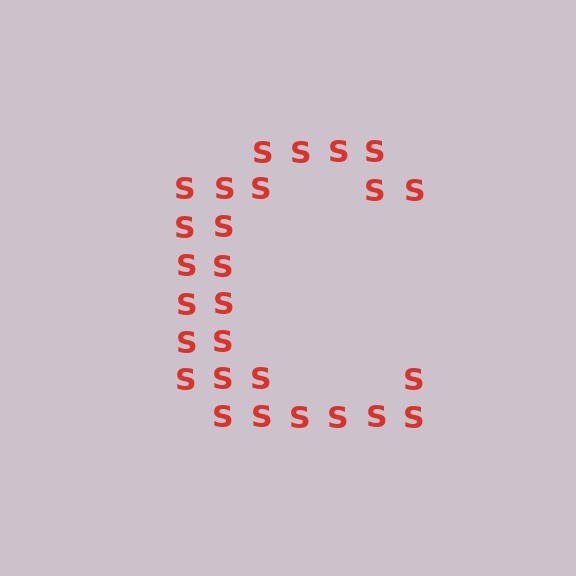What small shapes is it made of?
It is made of small letter S's.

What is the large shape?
The large shape is the letter C.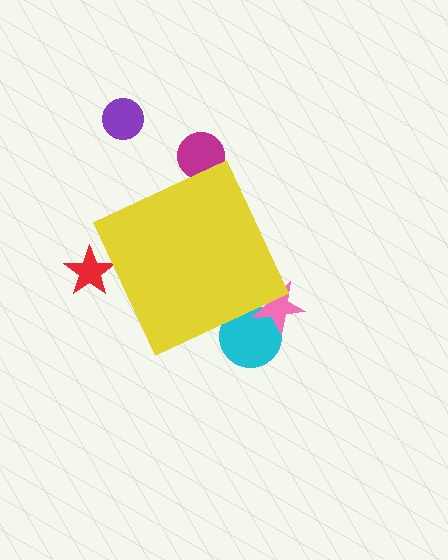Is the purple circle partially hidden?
No, the purple circle is fully visible.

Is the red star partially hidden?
Yes, the red star is partially hidden behind the yellow diamond.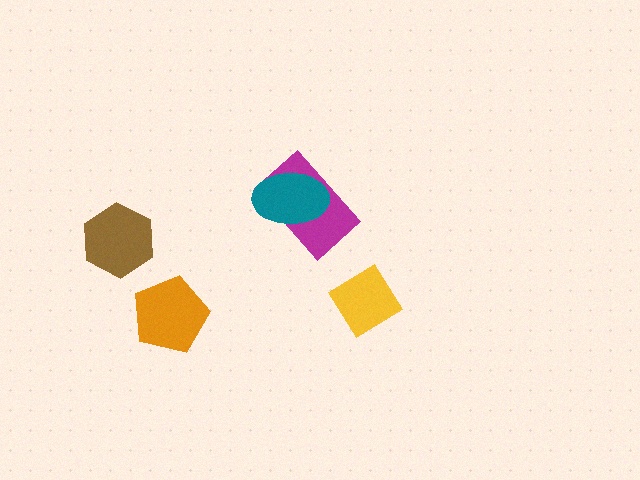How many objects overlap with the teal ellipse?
1 object overlaps with the teal ellipse.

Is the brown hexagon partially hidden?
No, no other shape covers it.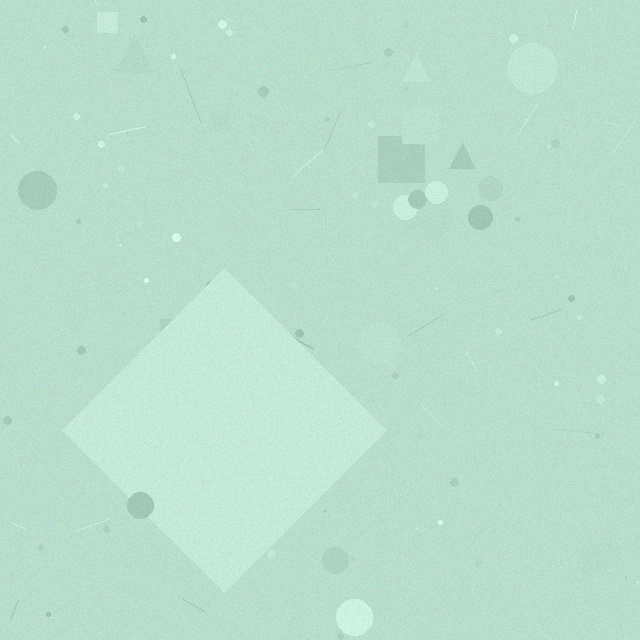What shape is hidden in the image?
A diamond is hidden in the image.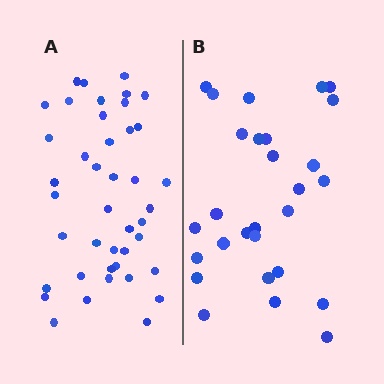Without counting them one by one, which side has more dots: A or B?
Region A (the left region) has more dots.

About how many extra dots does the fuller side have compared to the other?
Region A has approximately 15 more dots than region B.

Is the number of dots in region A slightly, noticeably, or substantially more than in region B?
Region A has substantially more. The ratio is roughly 1.5 to 1.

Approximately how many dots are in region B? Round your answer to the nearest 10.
About 30 dots. (The exact count is 28, which rounds to 30.)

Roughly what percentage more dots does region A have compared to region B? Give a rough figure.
About 50% more.